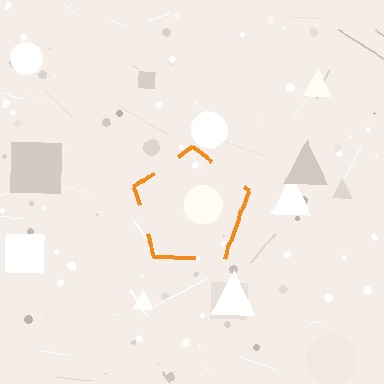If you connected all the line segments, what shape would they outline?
They would outline a pentagon.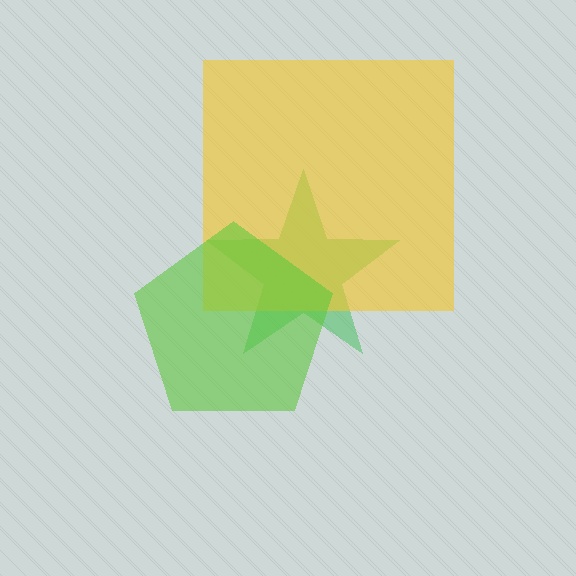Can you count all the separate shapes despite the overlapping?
Yes, there are 3 separate shapes.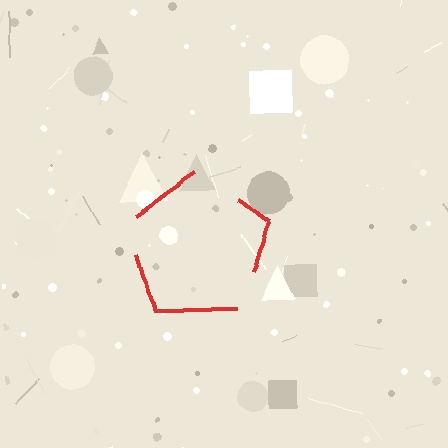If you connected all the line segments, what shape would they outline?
They would outline a pentagon.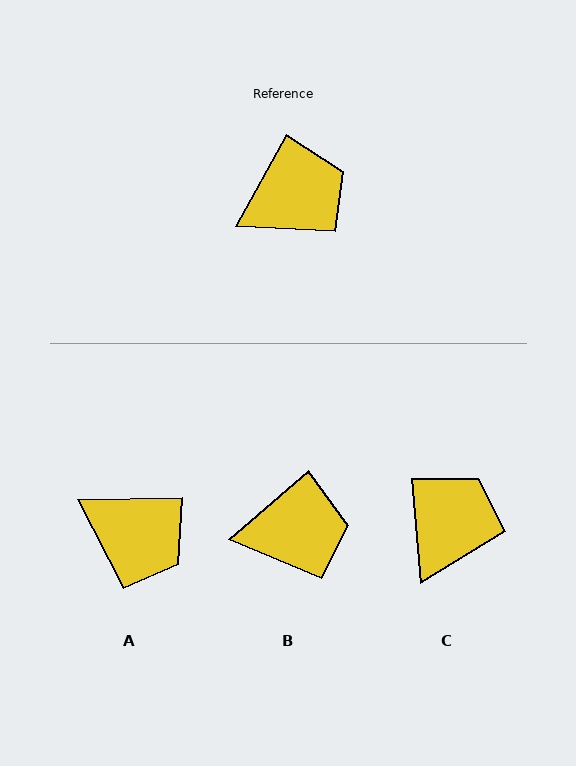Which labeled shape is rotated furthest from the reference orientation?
A, about 60 degrees away.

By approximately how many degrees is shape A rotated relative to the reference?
Approximately 60 degrees clockwise.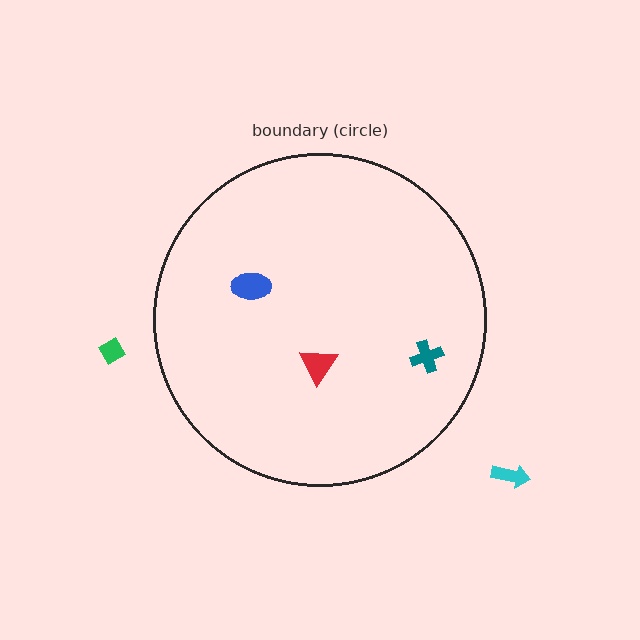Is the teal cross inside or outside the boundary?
Inside.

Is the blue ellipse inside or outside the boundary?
Inside.